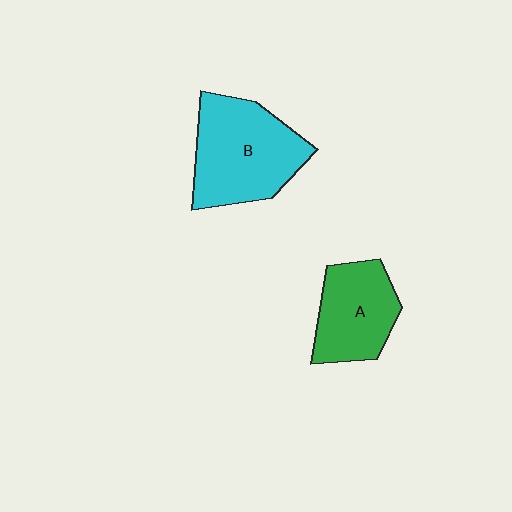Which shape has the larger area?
Shape B (cyan).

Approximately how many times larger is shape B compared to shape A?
Approximately 1.4 times.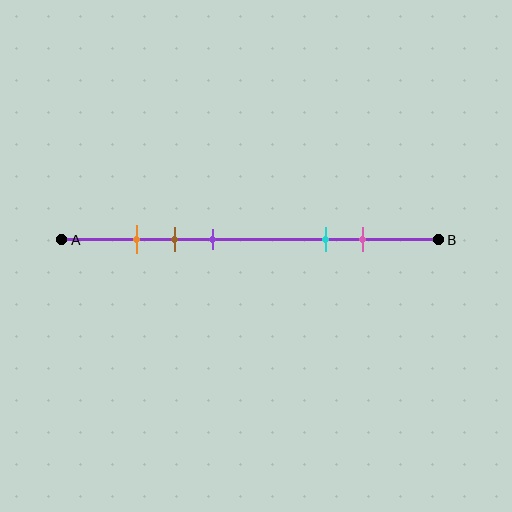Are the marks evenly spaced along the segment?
No, the marks are not evenly spaced.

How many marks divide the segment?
There are 5 marks dividing the segment.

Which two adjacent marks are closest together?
The orange and brown marks are the closest adjacent pair.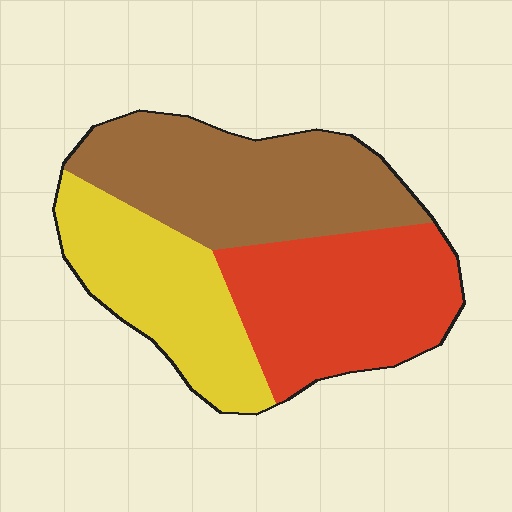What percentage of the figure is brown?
Brown covers roughly 35% of the figure.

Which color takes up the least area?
Yellow, at roughly 30%.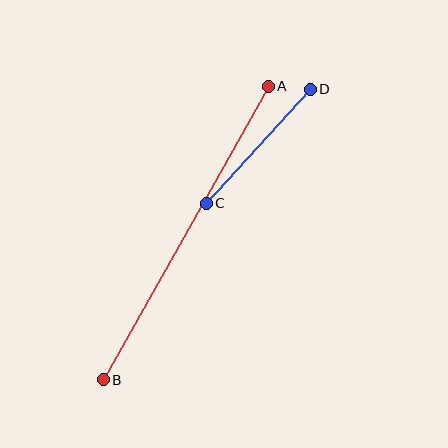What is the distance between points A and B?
The distance is approximately 336 pixels.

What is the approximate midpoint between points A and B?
The midpoint is at approximately (186, 233) pixels.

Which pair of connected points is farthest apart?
Points A and B are farthest apart.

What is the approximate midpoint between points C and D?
The midpoint is at approximately (258, 146) pixels.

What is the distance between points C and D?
The distance is approximately 154 pixels.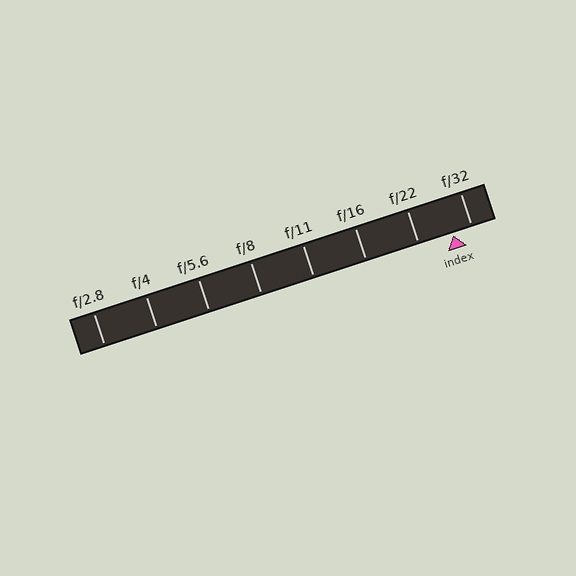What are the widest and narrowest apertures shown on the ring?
The widest aperture shown is f/2.8 and the narrowest is f/32.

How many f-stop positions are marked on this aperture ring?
There are 8 f-stop positions marked.